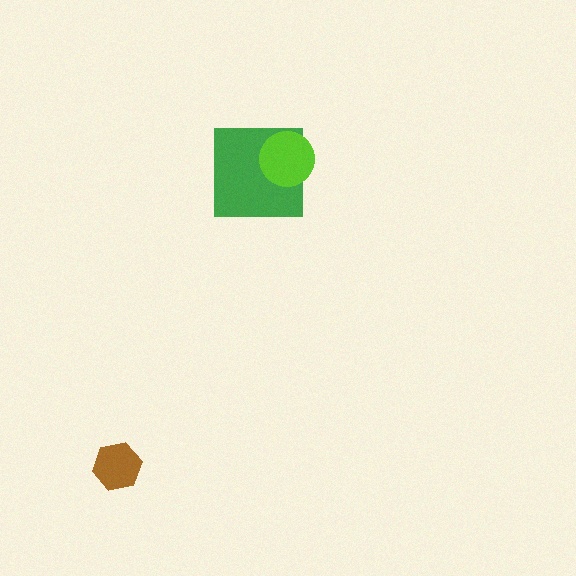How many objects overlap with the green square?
1 object overlaps with the green square.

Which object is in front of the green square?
The lime circle is in front of the green square.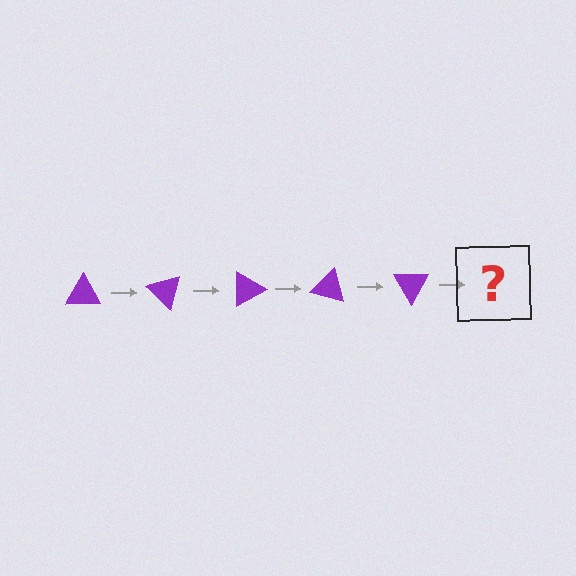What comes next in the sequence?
The next element should be a purple triangle rotated 225 degrees.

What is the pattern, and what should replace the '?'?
The pattern is that the triangle rotates 45 degrees each step. The '?' should be a purple triangle rotated 225 degrees.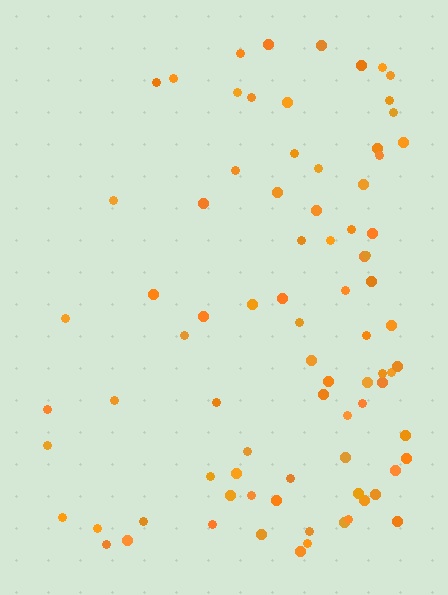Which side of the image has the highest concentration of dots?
The right.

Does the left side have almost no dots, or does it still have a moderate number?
Still a moderate number, just noticeably fewer than the right.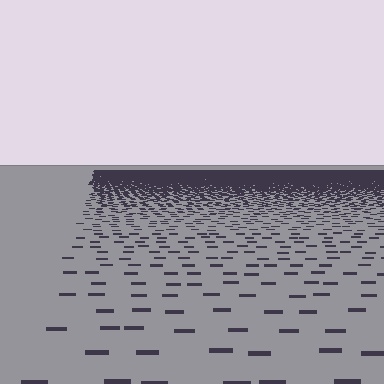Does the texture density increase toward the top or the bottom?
Density increases toward the top.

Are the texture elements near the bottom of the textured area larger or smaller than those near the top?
Larger. Near the bottom, elements are closer to the viewer and appear at a bigger on-screen size.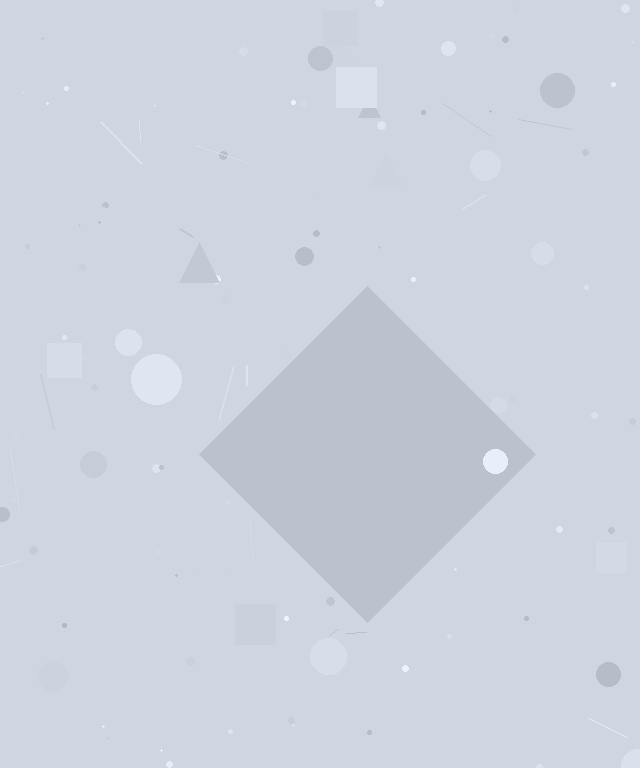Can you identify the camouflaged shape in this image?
The camouflaged shape is a diamond.